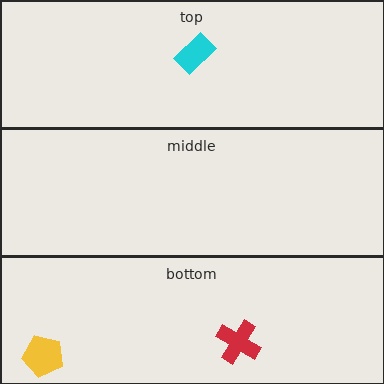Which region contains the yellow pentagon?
The bottom region.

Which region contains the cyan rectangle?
The top region.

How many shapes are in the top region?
1.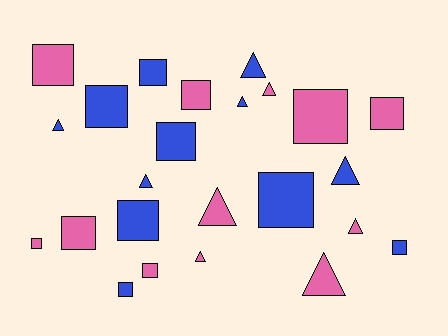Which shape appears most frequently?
Square, with 14 objects.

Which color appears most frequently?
Blue, with 12 objects.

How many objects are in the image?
There are 24 objects.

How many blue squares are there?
There are 7 blue squares.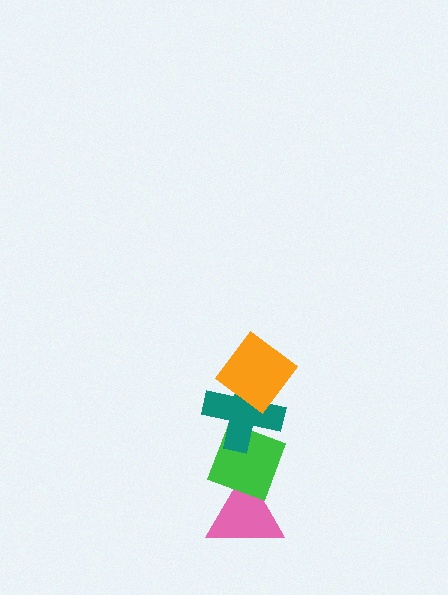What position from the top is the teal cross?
The teal cross is 2nd from the top.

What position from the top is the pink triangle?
The pink triangle is 4th from the top.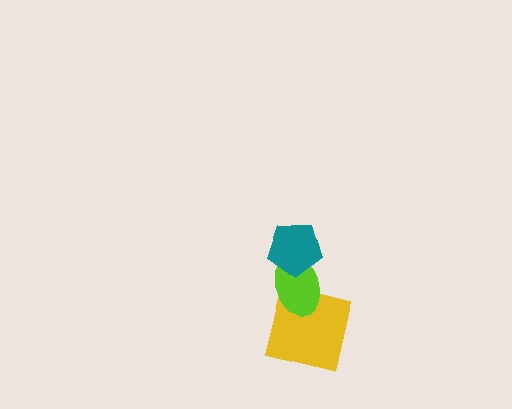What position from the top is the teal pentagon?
The teal pentagon is 1st from the top.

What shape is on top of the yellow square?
The lime ellipse is on top of the yellow square.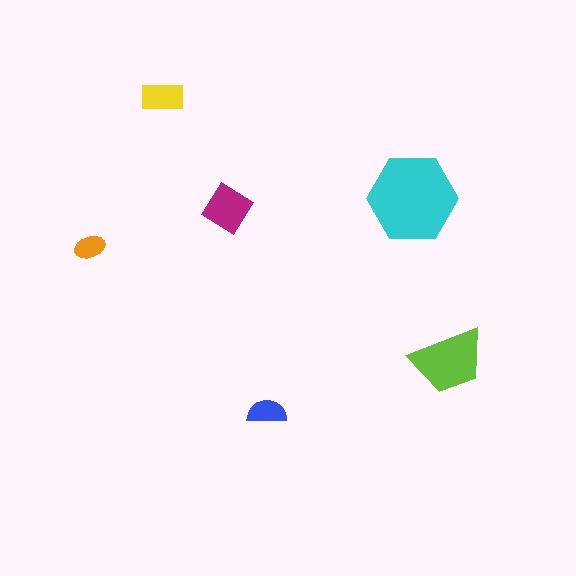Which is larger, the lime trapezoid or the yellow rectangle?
The lime trapezoid.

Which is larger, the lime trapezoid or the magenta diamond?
The lime trapezoid.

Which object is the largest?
The cyan hexagon.